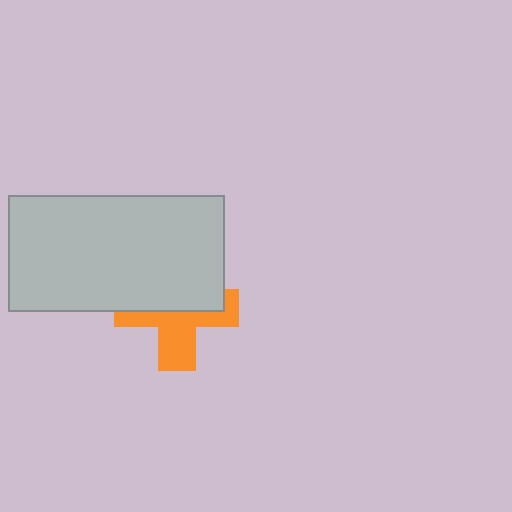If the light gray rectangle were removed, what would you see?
You would see the complete orange cross.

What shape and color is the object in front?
The object in front is a light gray rectangle.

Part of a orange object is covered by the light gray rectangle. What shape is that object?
It is a cross.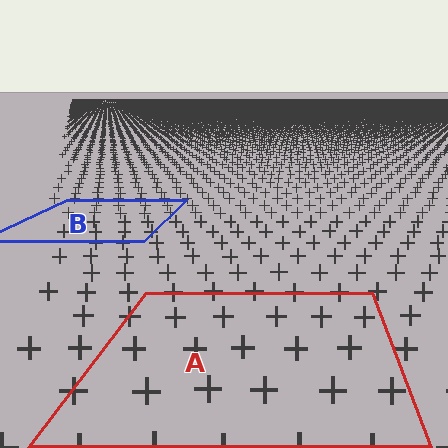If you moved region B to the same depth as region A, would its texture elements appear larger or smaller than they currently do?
They would appear larger. At a closer depth, the same texture elements are projected at a bigger on-screen size.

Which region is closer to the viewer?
Region A is closer. The texture elements there are larger and more spread out.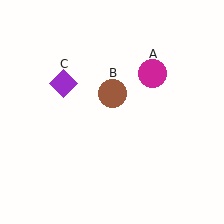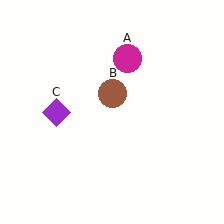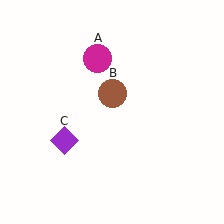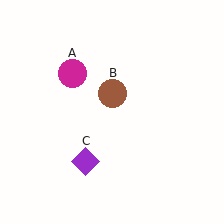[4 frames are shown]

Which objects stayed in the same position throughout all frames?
Brown circle (object B) remained stationary.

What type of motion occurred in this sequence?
The magenta circle (object A), purple diamond (object C) rotated counterclockwise around the center of the scene.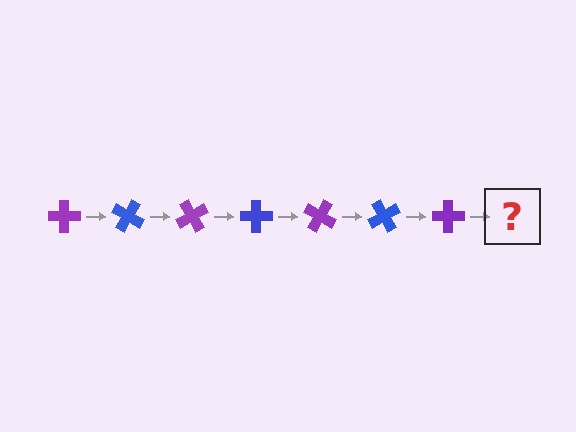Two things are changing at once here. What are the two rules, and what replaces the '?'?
The two rules are that it rotates 30 degrees each step and the color cycles through purple and blue. The '?' should be a blue cross, rotated 210 degrees from the start.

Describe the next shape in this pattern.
It should be a blue cross, rotated 210 degrees from the start.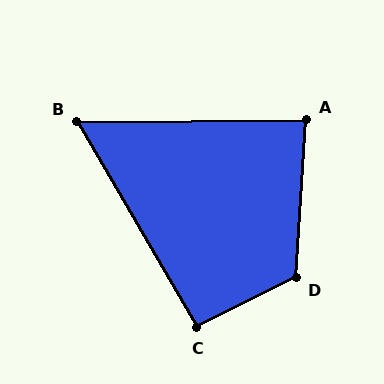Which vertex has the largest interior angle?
D, at approximately 120 degrees.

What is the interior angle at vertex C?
Approximately 94 degrees (approximately right).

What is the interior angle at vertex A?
Approximately 86 degrees (approximately right).